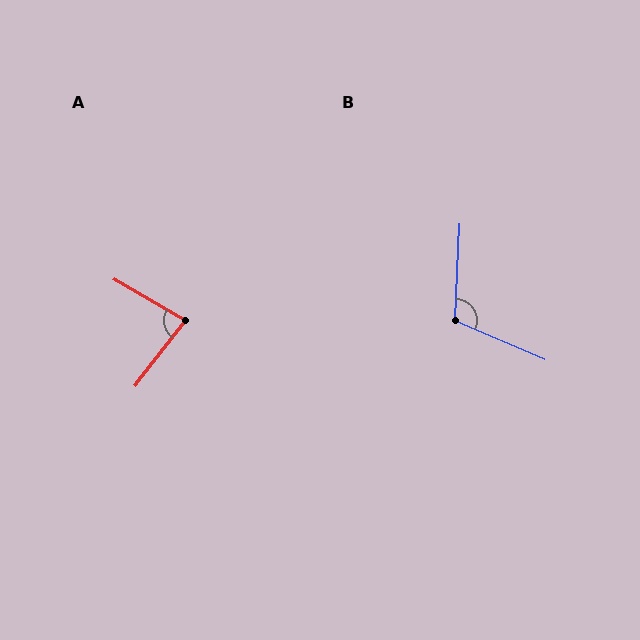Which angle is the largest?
B, at approximately 110 degrees.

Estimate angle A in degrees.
Approximately 83 degrees.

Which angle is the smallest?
A, at approximately 83 degrees.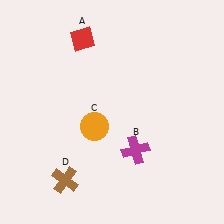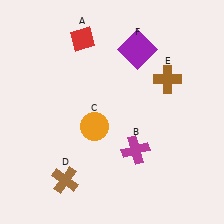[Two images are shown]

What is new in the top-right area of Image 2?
A purple square (F) was added in the top-right area of Image 2.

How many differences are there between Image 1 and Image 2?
There are 2 differences between the two images.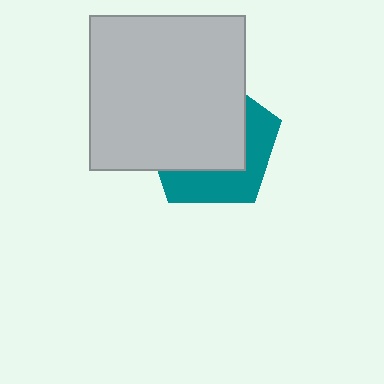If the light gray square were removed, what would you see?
You would see the complete teal pentagon.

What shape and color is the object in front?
The object in front is a light gray square.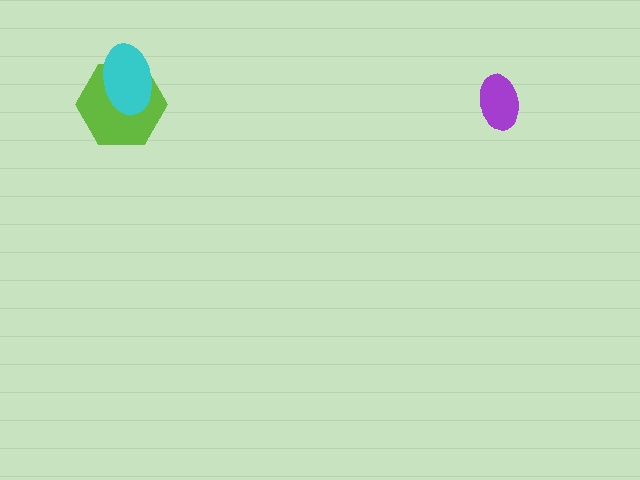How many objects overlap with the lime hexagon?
1 object overlaps with the lime hexagon.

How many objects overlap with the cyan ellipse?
1 object overlaps with the cyan ellipse.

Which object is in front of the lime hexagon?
The cyan ellipse is in front of the lime hexagon.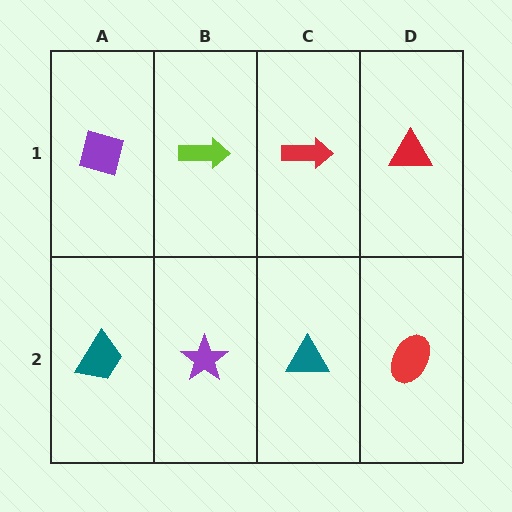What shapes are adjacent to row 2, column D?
A red triangle (row 1, column D), a teal triangle (row 2, column C).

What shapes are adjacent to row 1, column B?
A purple star (row 2, column B), a purple diamond (row 1, column A), a red arrow (row 1, column C).